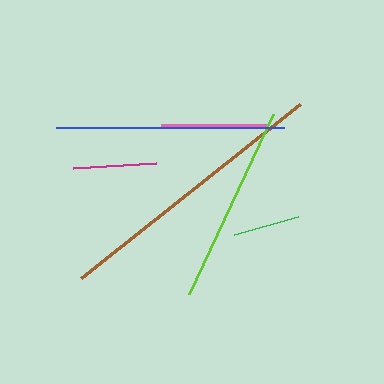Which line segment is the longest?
The brown line is the longest at approximately 279 pixels.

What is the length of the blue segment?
The blue segment is approximately 228 pixels long.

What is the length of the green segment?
The green segment is approximately 65 pixels long.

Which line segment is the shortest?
The green line is the shortest at approximately 65 pixels.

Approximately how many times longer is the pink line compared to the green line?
The pink line is approximately 1.6 times the length of the green line.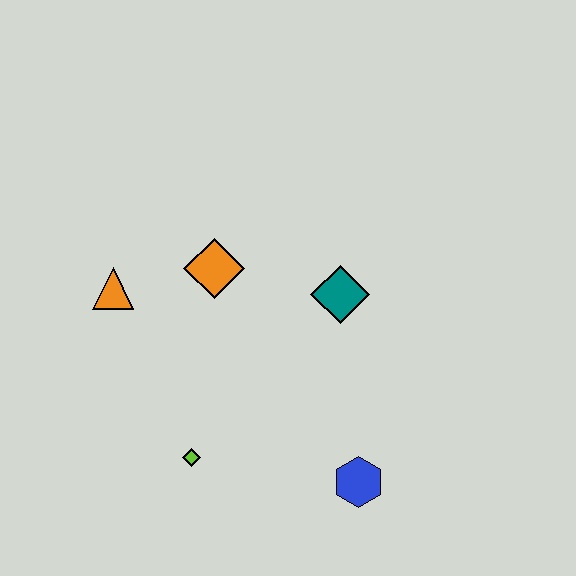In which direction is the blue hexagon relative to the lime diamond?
The blue hexagon is to the right of the lime diamond.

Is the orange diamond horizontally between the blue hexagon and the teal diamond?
No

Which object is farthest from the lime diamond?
The teal diamond is farthest from the lime diamond.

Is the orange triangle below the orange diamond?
Yes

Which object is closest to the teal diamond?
The orange diamond is closest to the teal diamond.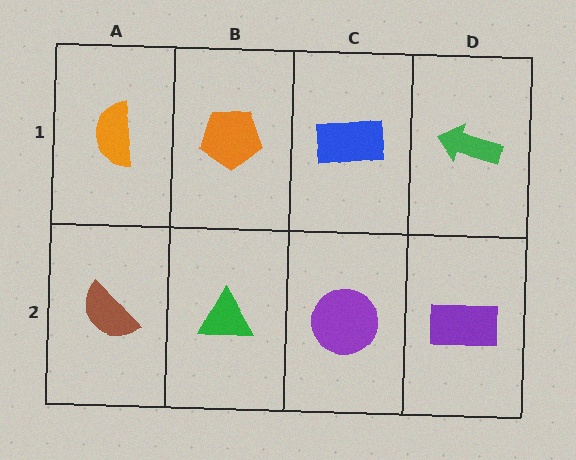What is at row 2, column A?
A brown semicircle.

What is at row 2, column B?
A green triangle.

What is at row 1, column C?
A blue rectangle.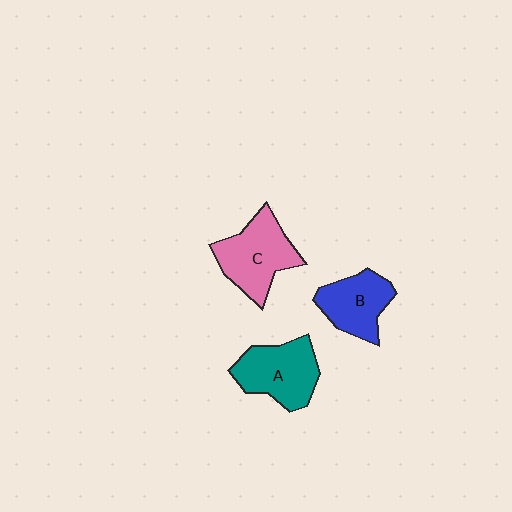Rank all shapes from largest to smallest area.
From largest to smallest: C (pink), A (teal), B (blue).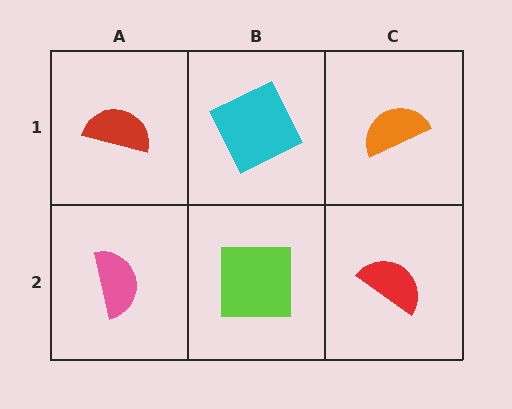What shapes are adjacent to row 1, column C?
A red semicircle (row 2, column C), a cyan square (row 1, column B).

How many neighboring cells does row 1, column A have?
2.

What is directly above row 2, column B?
A cyan square.